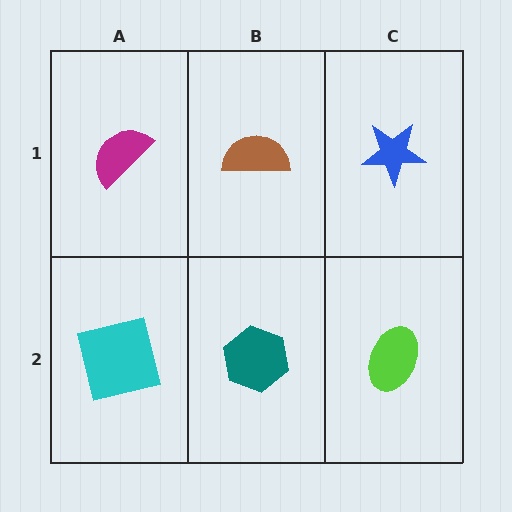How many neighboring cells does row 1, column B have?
3.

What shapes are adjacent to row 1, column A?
A cyan square (row 2, column A), a brown semicircle (row 1, column B).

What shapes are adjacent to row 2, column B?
A brown semicircle (row 1, column B), a cyan square (row 2, column A), a lime ellipse (row 2, column C).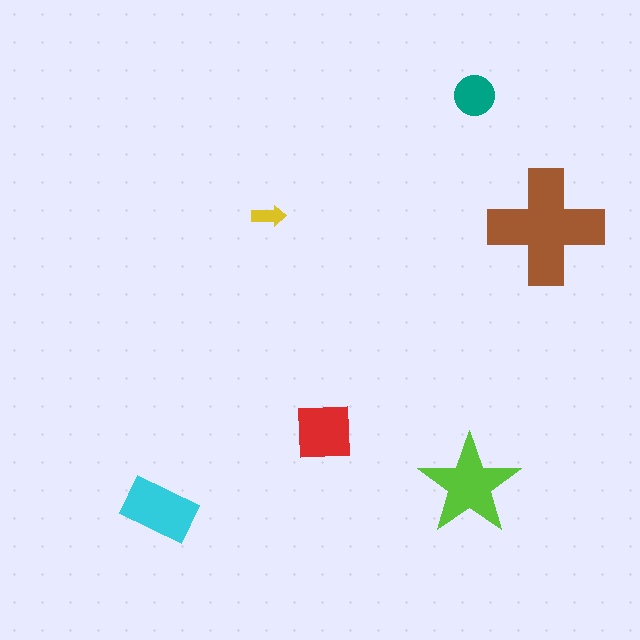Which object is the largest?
The brown cross.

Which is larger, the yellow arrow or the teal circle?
The teal circle.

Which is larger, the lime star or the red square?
The lime star.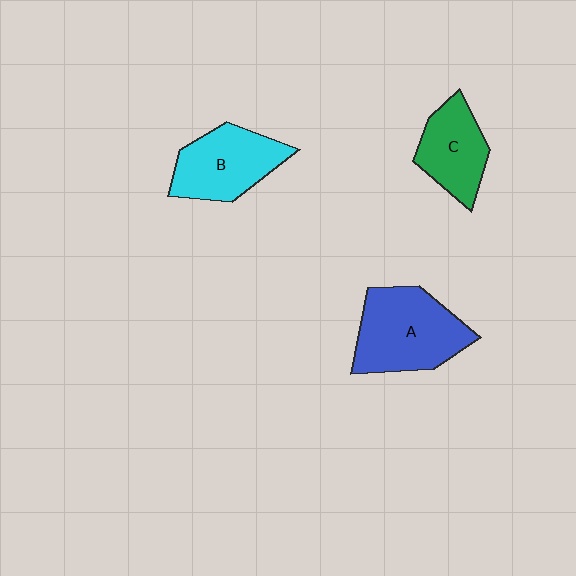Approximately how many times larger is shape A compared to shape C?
Approximately 1.5 times.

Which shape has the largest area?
Shape A (blue).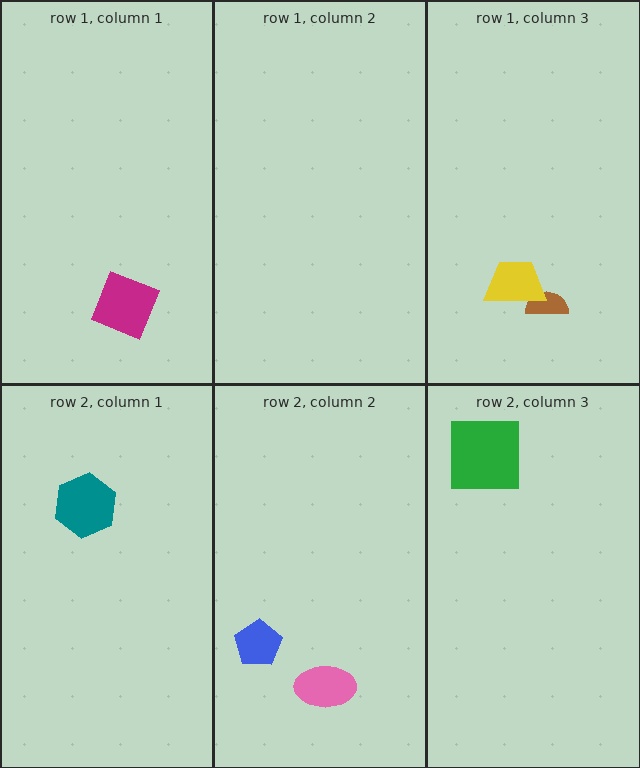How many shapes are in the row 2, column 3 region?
1.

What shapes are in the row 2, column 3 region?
The green square.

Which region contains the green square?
The row 2, column 3 region.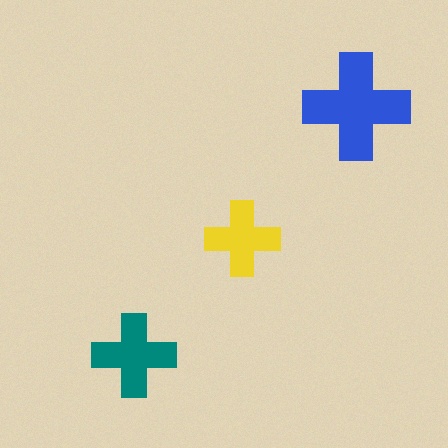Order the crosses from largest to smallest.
the blue one, the teal one, the yellow one.